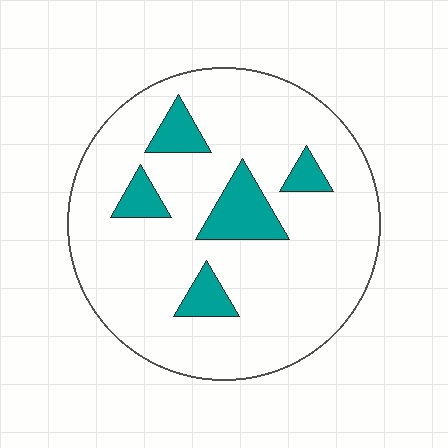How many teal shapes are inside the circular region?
5.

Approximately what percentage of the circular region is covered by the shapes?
Approximately 15%.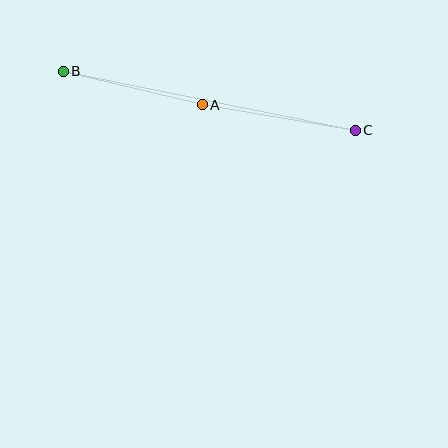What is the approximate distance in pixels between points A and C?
The distance between A and C is approximately 155 pixels.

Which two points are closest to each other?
Points A and B are closest to each other.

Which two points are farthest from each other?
Points B and C are farthest from each other.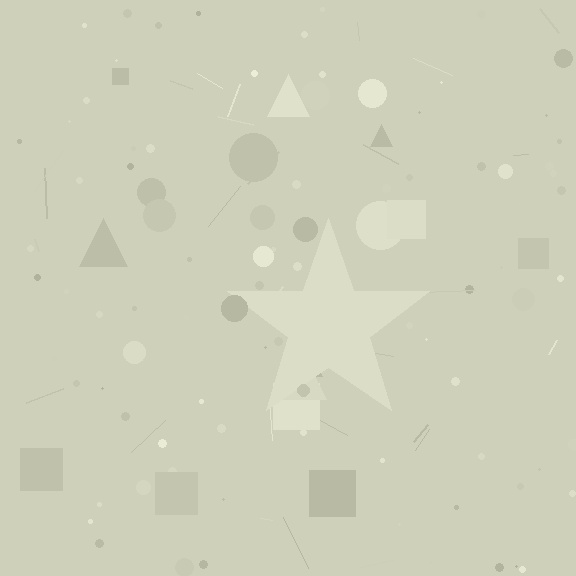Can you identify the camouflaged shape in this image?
The camouflaged shape is a star.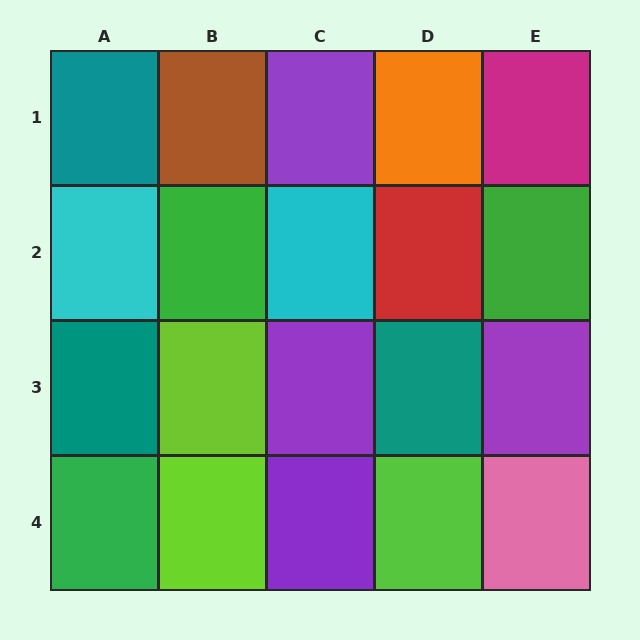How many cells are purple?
4 cells are purple.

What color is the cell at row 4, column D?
Lime.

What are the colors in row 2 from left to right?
Cyan, green, cyan, red, green.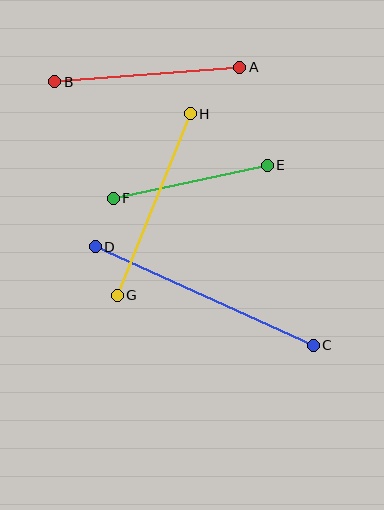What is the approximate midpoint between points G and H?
The midpoint is at approximately (154, 204) pixels.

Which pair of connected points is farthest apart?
Points C and D are farthest apart.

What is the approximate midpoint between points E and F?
The midpoint is at approximately (190, 182) pixels.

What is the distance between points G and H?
The distance is approximately 196 pixels.